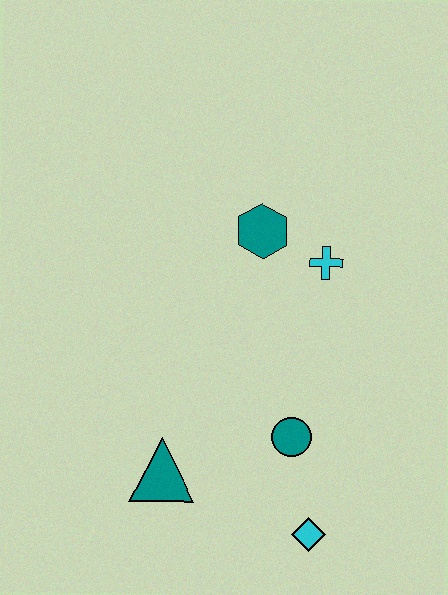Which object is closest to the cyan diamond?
The teal circle is closest to the cyan diamond.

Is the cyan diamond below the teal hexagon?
Yes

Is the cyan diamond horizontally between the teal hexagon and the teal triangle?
No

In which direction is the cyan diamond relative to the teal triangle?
The cyan diamond is to the right of the teal triangle.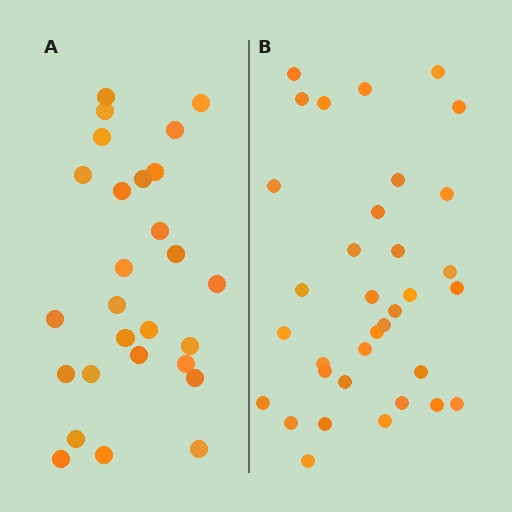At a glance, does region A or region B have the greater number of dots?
Region B (the right region) has more dots.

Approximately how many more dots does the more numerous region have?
Region B has roughly 8 or so more dots than region A.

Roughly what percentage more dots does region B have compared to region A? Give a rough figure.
About 25% more.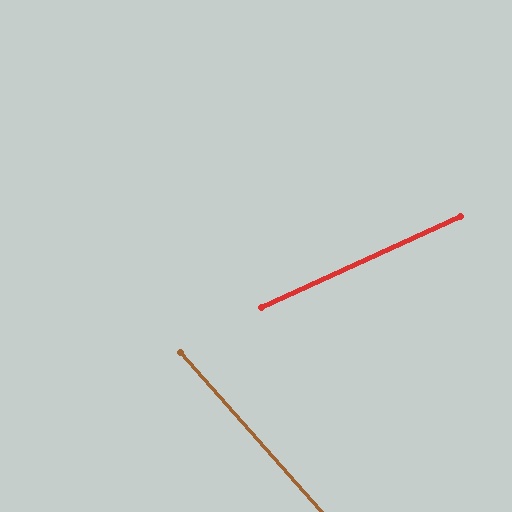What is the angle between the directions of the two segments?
Approximately 73 degrees.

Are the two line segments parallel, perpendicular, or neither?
Neither parallel nor perpendicular — they differ by about 73°.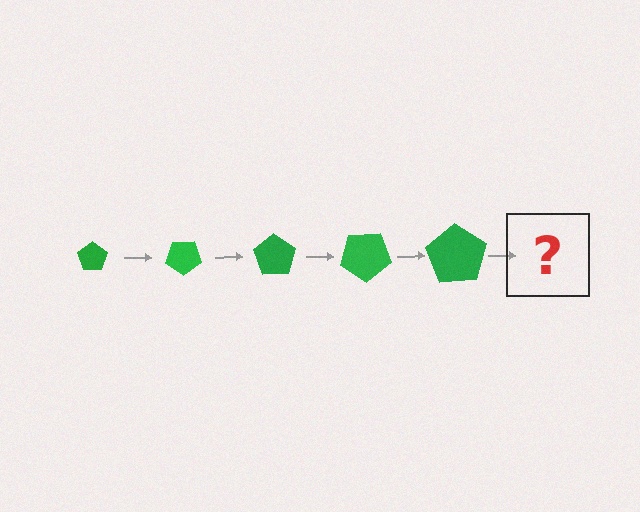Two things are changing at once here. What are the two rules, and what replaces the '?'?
The two rules are that the pentagon grows larger each step and it rotates 35 degrees each step. The '?' should be a pentagon, larger than the previous one and rotated 175 degrees from the start.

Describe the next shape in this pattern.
It should be a pentagon, larger than the previous one and rotated 175 degrees from the start.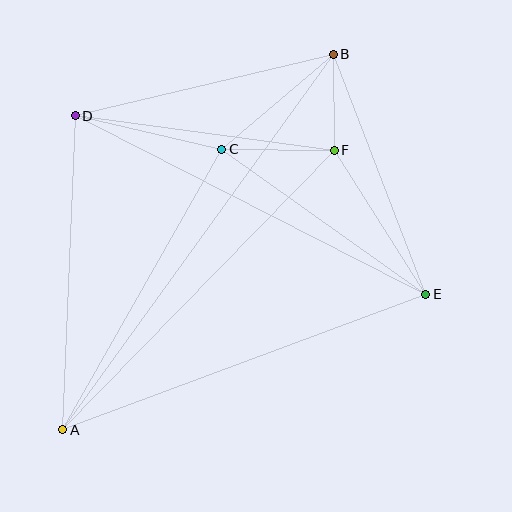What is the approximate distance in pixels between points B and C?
The distance between B and C is approximately 147 pixels.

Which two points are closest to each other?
Points B and F are closest to each other.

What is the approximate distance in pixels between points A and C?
The distance between A and C is approximately 322 pixels.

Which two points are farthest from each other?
Points A and B are farthest from each other.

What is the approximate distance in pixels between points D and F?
The distance between D and F is approximately 261 pixels.